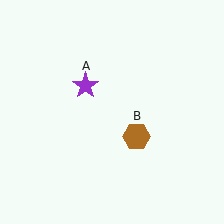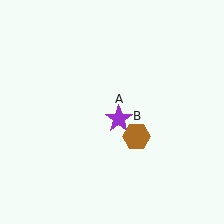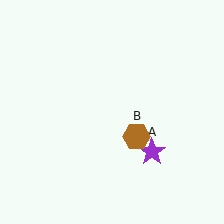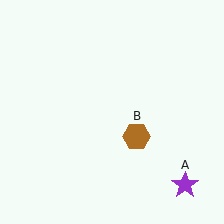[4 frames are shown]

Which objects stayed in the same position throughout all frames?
Brown hexagon (object B) remained stationary.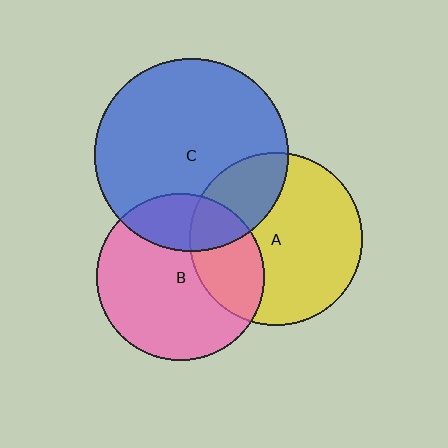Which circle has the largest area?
Circle C (blue).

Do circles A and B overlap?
Yes.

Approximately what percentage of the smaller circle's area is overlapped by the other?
Approximately 30%.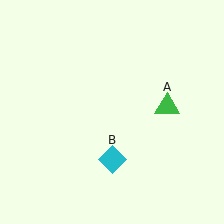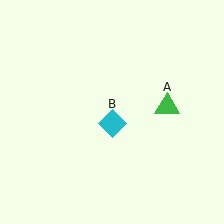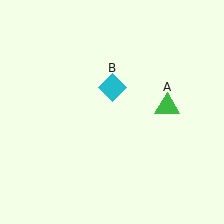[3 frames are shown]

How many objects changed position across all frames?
1 object changed position: cyan diamond (object B).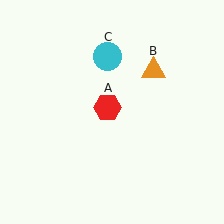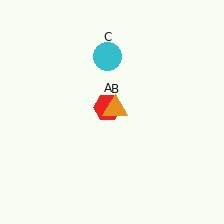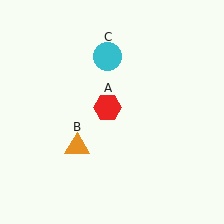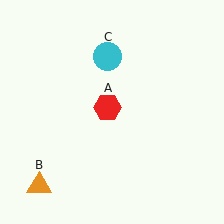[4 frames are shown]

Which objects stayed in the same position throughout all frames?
Red hexagon (object A) and cyan circle (object C) remained stationary.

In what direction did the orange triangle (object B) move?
The orange triangle (object B) moved down and to the left.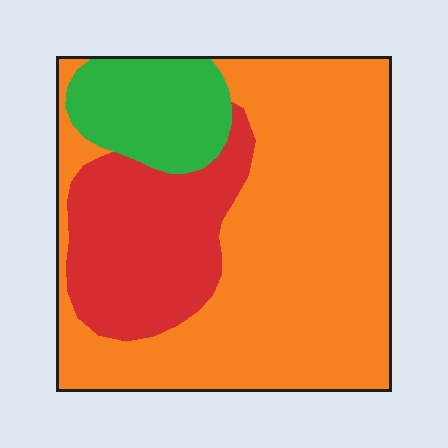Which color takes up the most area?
Orange, at roughly 60%.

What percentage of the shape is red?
Red takes up less than a quarter of the shape.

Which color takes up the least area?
Green, at roughly 15%.